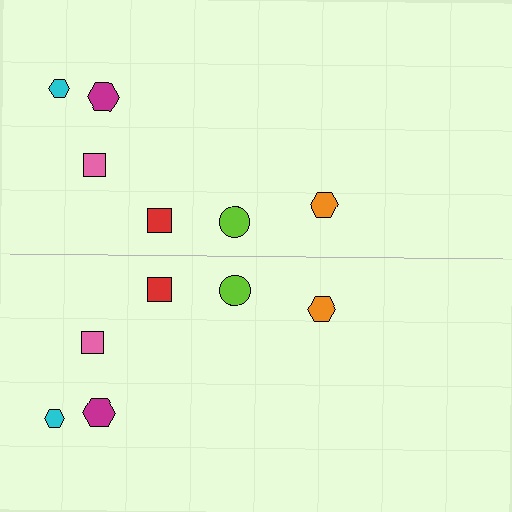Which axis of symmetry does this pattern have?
The pattern has a horizontal axis of symmetry running through the center of the image.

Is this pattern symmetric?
Yes, this pattern has bilateral (reflection) symmetry.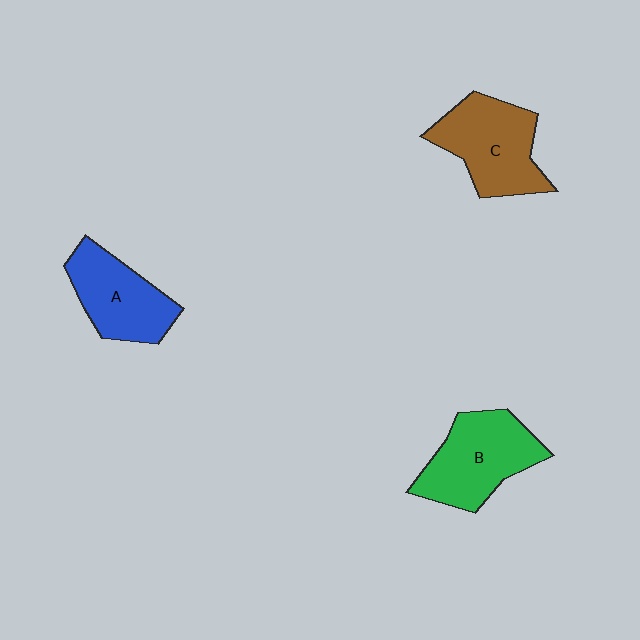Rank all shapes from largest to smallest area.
From largest to smallest: B (green), C (brown), A (blue).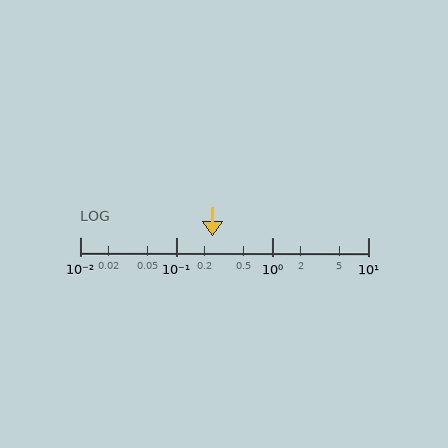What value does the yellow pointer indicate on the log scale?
The pointer indicates approximately 0.24.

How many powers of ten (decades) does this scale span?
The scale spans 3 decades, from 0.01 to 10.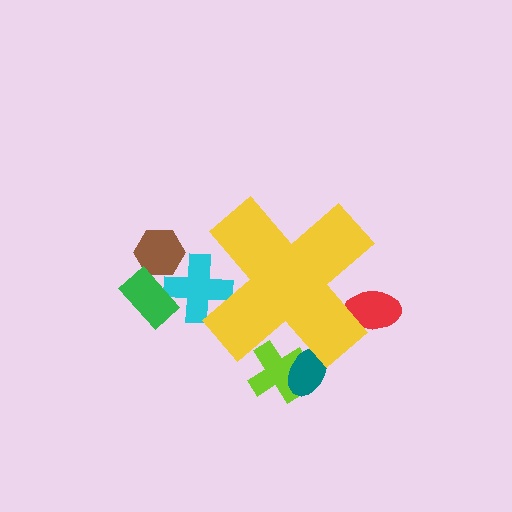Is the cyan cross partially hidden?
Yes, the cyan cross is partially hidden behind the yellow cross.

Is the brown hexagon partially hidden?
No, the brown hexagon is fully visible.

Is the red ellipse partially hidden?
Yes, the red ellipse is partially hidden behind the yellow cross.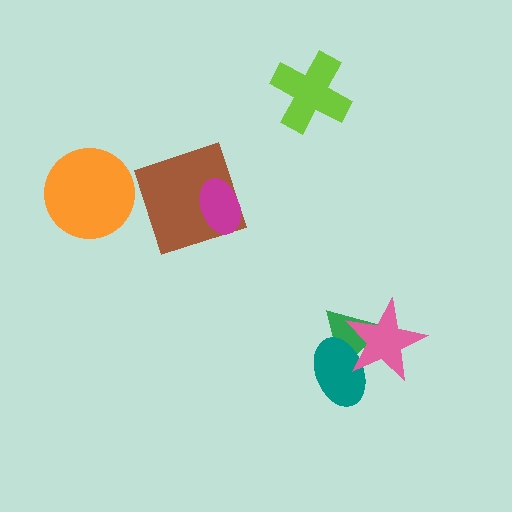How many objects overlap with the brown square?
1 object overlaps with the brown square.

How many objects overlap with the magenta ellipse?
1 object overlaps with the magenta ellipse.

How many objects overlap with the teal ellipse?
2 objects overlap with the teal ellipse.